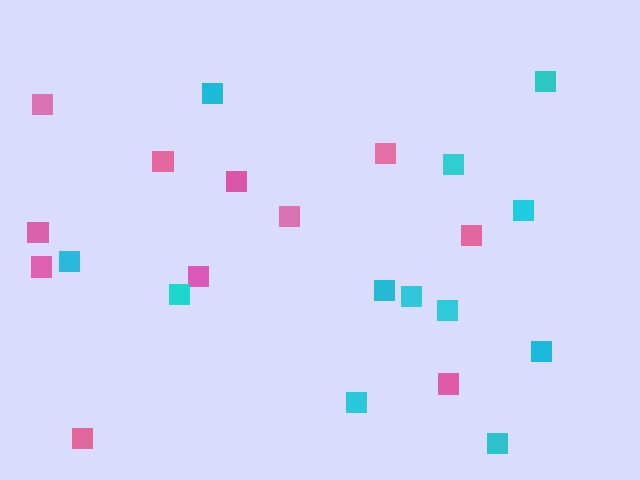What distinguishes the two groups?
There are 2 groups: one group of pink squares (11) and one group of cyan squares (12).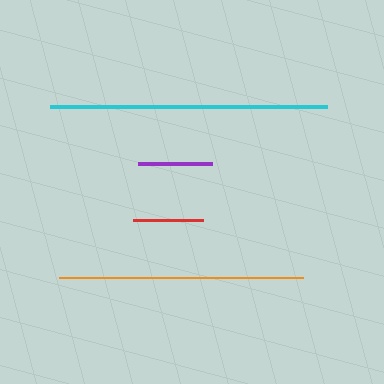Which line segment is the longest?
The cyan line is the longest at approximately 277 pixels.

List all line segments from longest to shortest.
From longest to shortest: cyan, orange, purple, red.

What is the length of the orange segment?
The orange segment is approximately 244 pixels long.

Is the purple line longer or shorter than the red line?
The purple line is longer than the red line.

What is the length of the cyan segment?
The cyan segment is approximately 277 pixels long.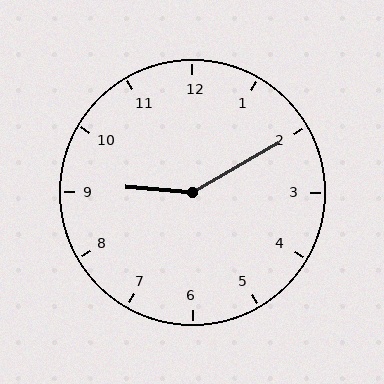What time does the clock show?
9:10.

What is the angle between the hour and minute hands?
Approximately 145 degrees.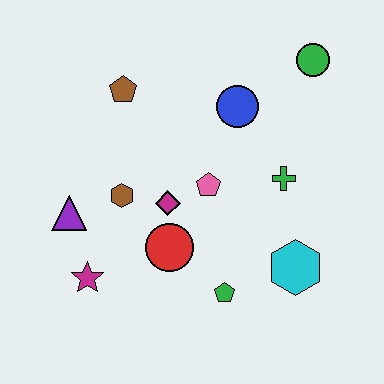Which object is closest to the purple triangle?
The brown hexagon is closest to the purple triangle.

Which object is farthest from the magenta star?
The green circle is farthest from the magenta star.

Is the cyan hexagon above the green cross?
No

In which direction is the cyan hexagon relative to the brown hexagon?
The cyan hexagon is to the right of the brown hexagon.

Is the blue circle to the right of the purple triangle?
Yes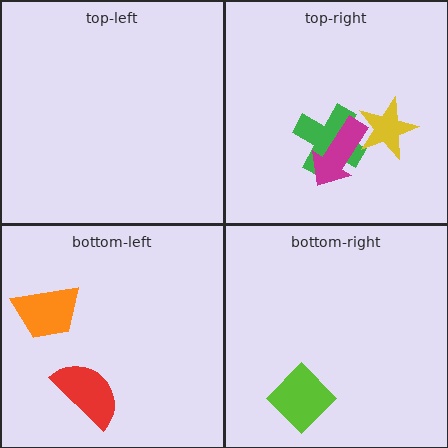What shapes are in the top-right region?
The green cross, the magenta arrow, the yellow star.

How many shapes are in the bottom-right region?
1.